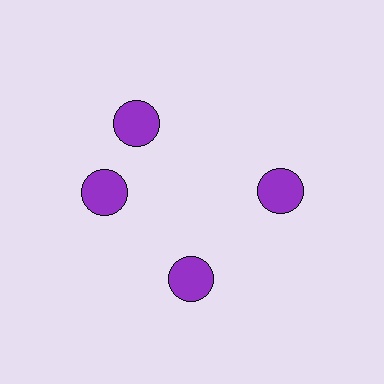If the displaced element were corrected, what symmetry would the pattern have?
It would have 4-fold rotational symmetry — the pattern would map onto itself every 90 degrees.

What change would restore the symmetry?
The symmetry would be restored by rotating it back into even spacing with its neighbors so that all 4 circles sit at equal angles and equal distance from the center.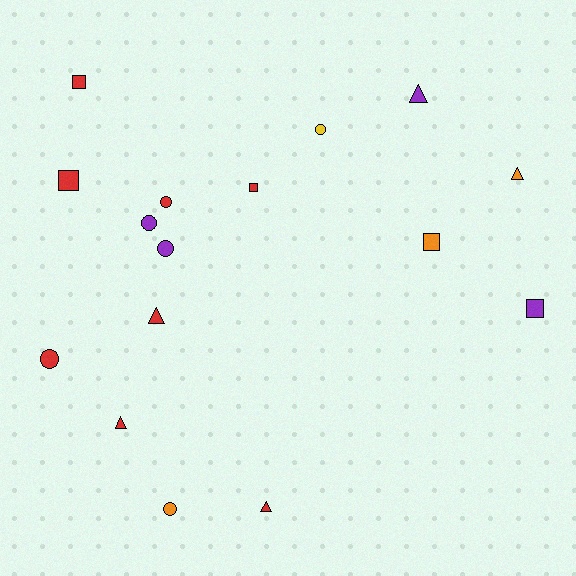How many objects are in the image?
There are 16 objects.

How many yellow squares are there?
There are no yellow squares.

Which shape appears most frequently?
Circle, with 6 objects.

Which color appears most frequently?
Red, with 8 objects.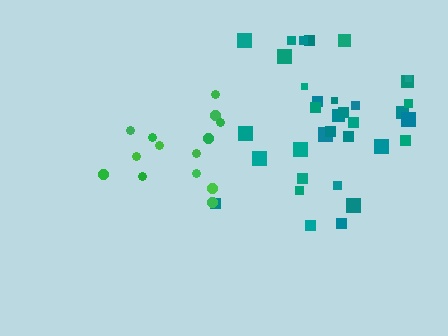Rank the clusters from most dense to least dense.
teal, green.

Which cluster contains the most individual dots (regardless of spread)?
Teal (35).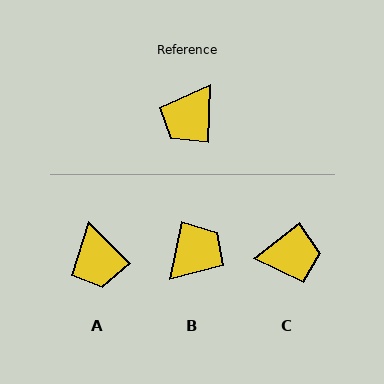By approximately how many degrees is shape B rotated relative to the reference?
Approximately 170 degrees counter-clockwise.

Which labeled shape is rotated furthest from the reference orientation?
B, about 170 degrees away.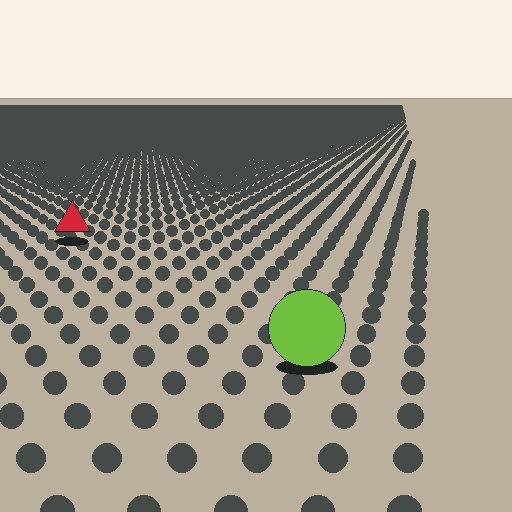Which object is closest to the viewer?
The lime circle is closest. The texture marks near it are larger and more spread out.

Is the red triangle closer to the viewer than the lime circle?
No. The lime circle is closer — you can tell from the texture gradient: the ground texture is coarser near it.